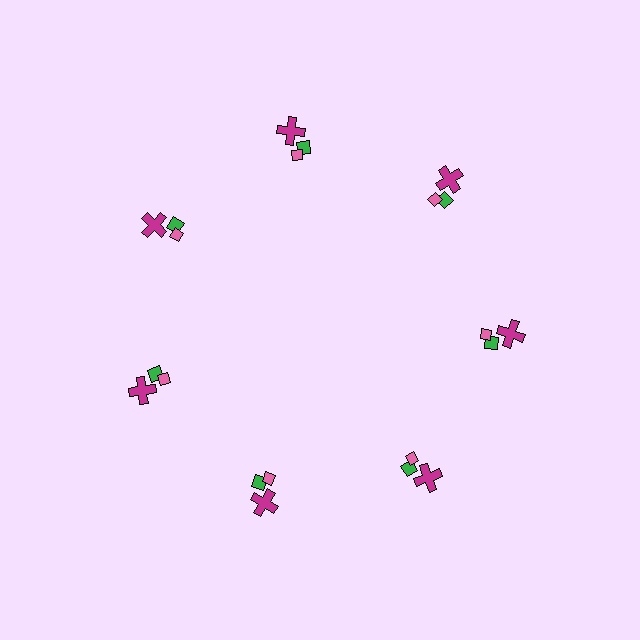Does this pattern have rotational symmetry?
Yes, this pattern has 7-fold rotational symmetry. It looks the same after rotating 51 degrees around the center.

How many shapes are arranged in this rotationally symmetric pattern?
There are 21 shapes, arranged in 7 groups of 3.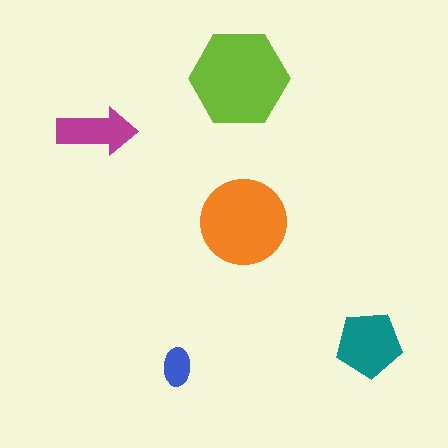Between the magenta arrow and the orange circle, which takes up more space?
The orange circle.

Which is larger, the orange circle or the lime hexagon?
The lime hexagon.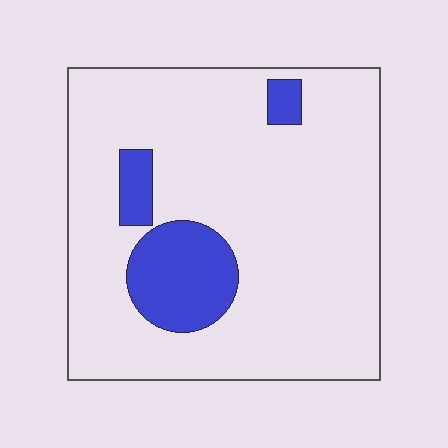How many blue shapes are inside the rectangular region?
3.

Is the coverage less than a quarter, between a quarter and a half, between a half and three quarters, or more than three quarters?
Less than a quarter.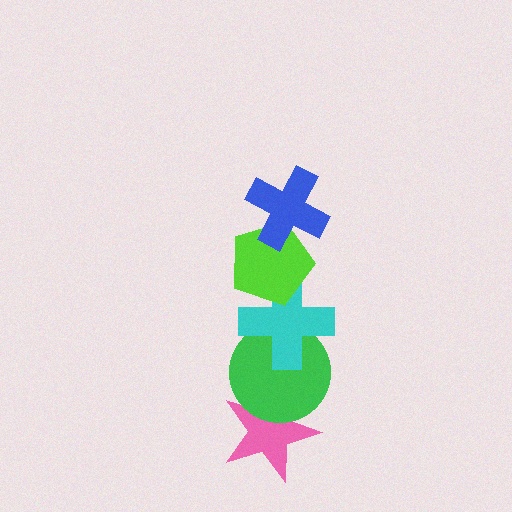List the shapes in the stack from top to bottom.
From top to bottom: the blue cross, the lime pentagon, the cyan cross, the green circle, the pink star.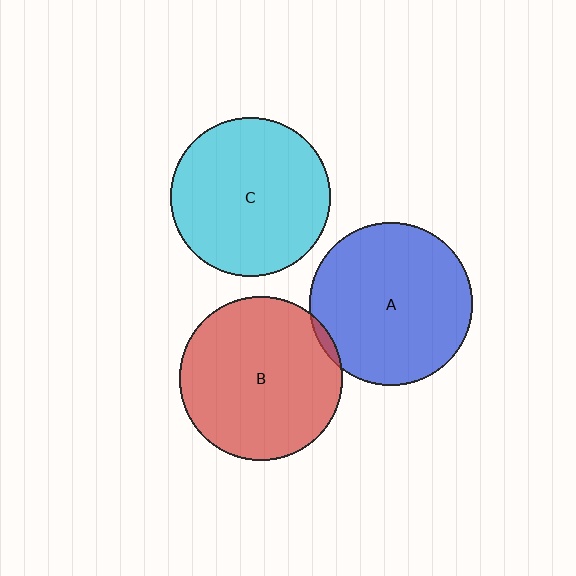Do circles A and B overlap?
Yes.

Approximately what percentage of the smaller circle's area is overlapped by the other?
Approximately 5%.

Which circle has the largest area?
Circle B (red).